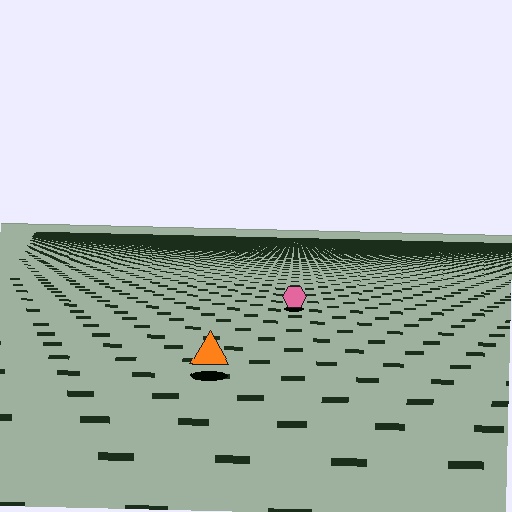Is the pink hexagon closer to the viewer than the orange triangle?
No. The orange triangle is closer — you can tell from the texture gradient: the ground texture is coarser near it.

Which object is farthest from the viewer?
The pink hexagon is farthest from the viewer. It appears smaller and the ground texture around it is denser.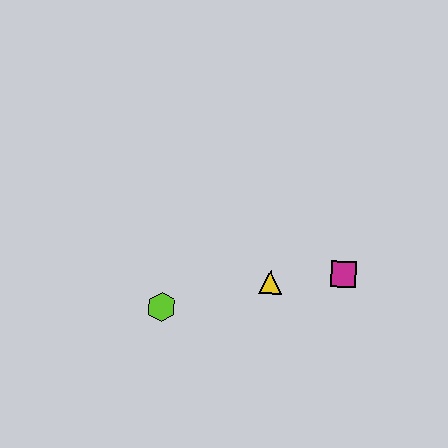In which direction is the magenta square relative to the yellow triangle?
The magenta square is to the right of the yellow triangle.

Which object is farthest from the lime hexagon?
The magenta square is farthest from the lime hexagon.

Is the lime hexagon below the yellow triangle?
Yes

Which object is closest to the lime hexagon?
The yellow triangle is closest to the lime hexagon.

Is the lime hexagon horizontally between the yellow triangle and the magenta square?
No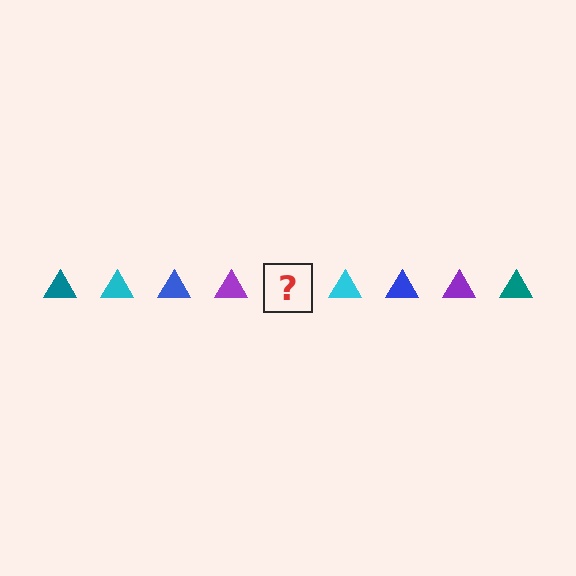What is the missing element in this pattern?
The missing element is a teal triangle.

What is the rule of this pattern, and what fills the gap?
The rule is that the pattern cycles through teal, cyan, blue, purple triangles. The gap should be filled with a teal triangle.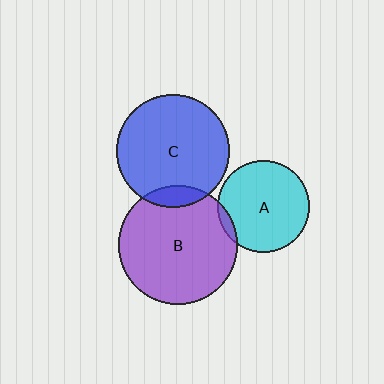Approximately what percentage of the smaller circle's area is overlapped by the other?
Approximately 5%.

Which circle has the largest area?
Circle B (purple).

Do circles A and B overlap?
Yes.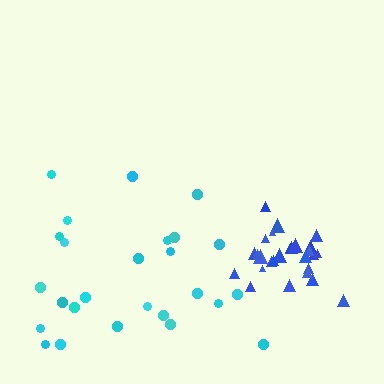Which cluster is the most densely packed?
Blue.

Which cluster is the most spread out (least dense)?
Cyan.